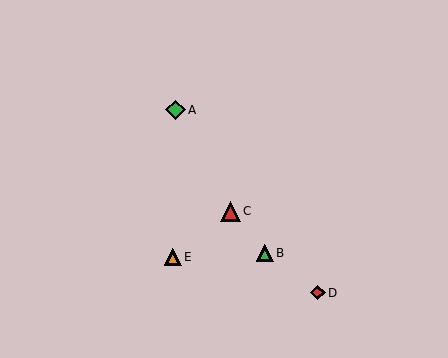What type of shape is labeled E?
Shape E is an orange triangle.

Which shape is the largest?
The red triangle (labeled C) is the largest.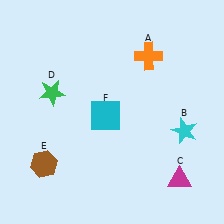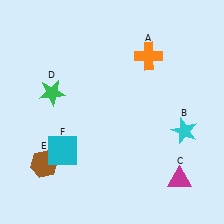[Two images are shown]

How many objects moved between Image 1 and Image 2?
1 object moved between the two images.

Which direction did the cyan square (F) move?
The cyan square (F) moved left.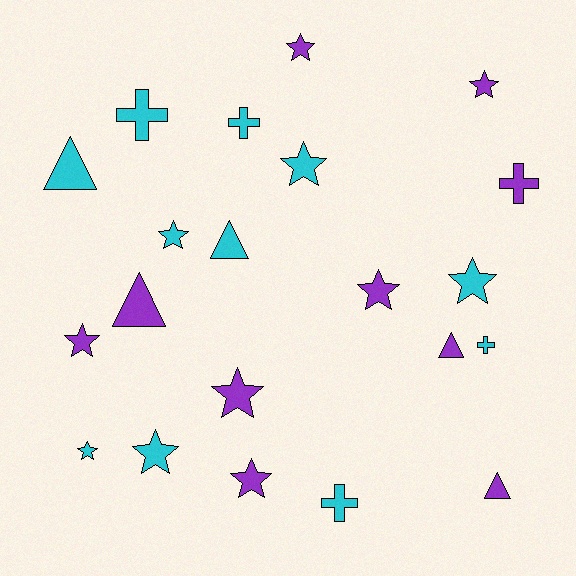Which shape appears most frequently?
Star, with 11 objects.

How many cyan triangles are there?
There are 2 cyan triangles.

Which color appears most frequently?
Cyan, with 11 objects.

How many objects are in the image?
There are 21 objects.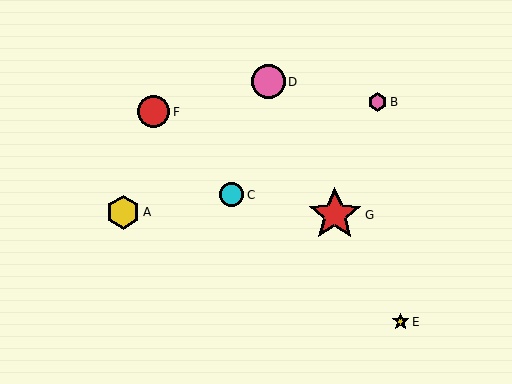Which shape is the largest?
The red star (labeled G) is the largest.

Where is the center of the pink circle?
The center of the pink circle is at (268, 82).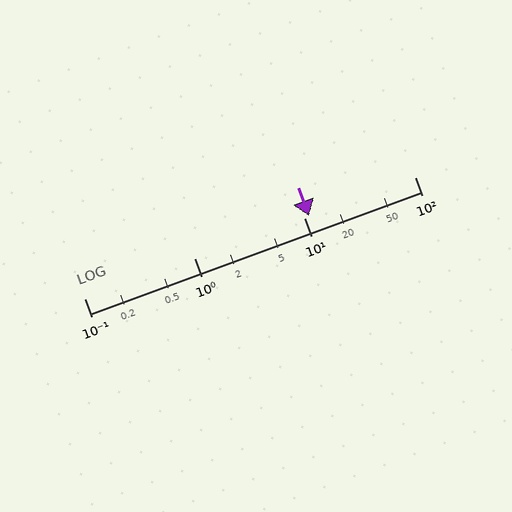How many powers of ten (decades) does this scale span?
The scale spans 3 decades, from 0.1 to 100.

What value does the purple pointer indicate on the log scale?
The pointer indicates approximately 11.